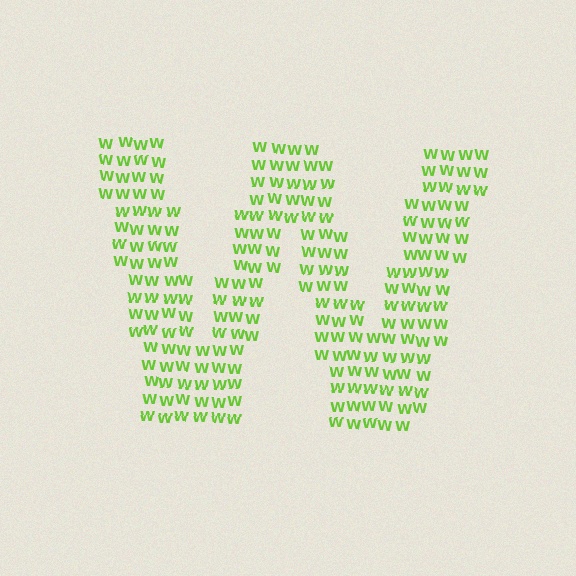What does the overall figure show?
The overall figure shows the letter W.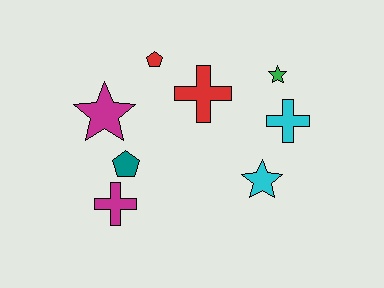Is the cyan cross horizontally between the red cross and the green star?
No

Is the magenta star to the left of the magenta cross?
Yes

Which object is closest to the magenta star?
The teal pentagon is closest to the magenta star.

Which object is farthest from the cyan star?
The magenta star is farthest from the cyan star.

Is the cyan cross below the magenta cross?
No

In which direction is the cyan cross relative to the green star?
The cyan cross is below the green star.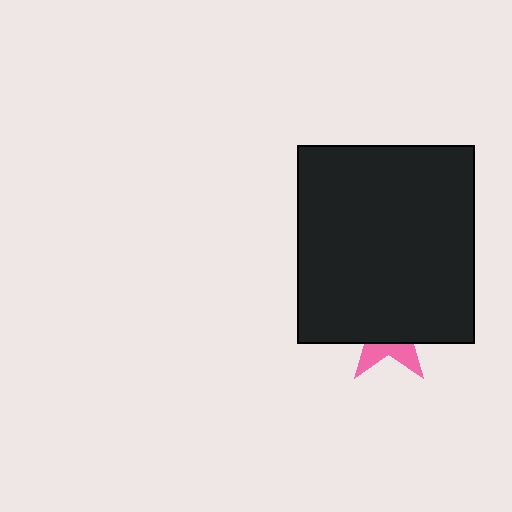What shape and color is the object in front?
The object in front is a black rectangle.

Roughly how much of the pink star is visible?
A small part of it is visible (roughly 30%).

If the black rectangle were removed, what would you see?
You would see the complete pink star.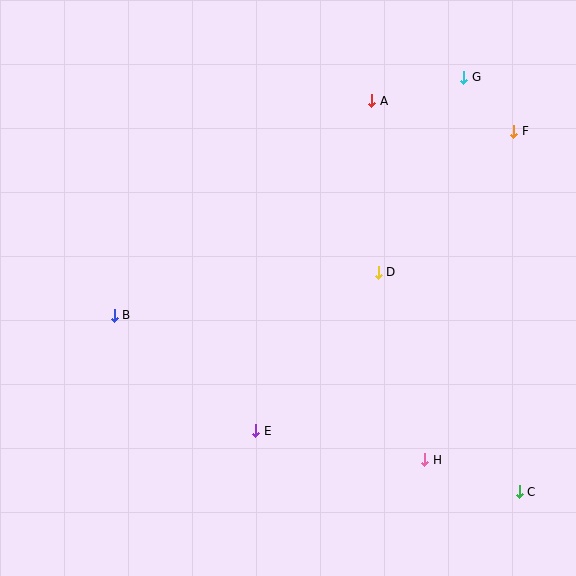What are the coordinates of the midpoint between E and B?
The midpoint between E and B is at (185, 373).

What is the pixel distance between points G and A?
The distance between G and A is 95 pixels.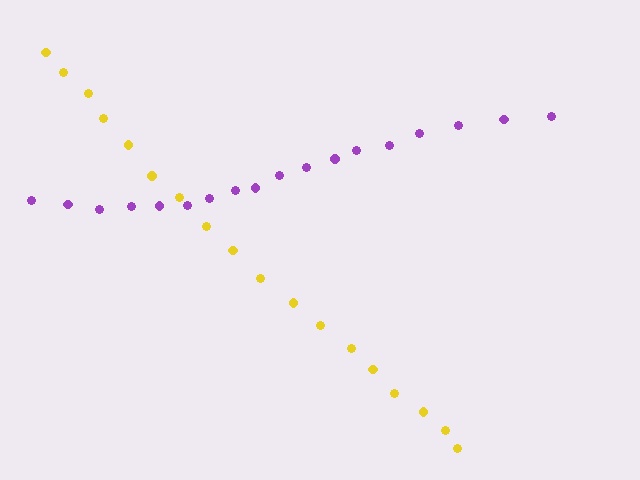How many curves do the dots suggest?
There are 2 distinct paths.